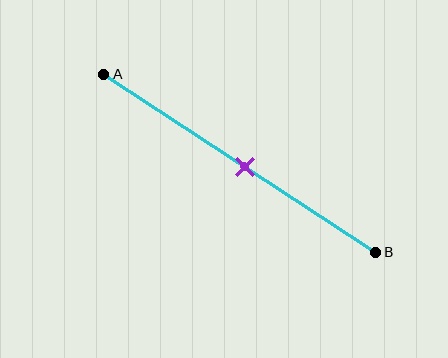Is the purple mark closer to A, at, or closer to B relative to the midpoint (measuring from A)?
The purple mark is approximately at the midpoint of segment AB.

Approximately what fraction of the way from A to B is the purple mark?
The purple mark is approximately 50% of the way from A to B.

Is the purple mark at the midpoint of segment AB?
Yes, the mark is approximately at the midpoint.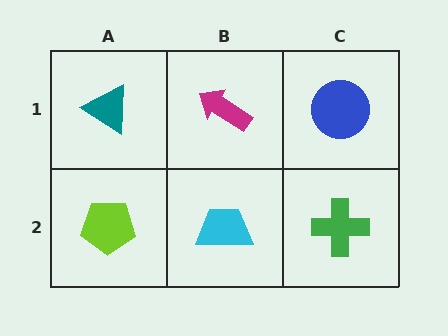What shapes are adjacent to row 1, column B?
A cyan trapezoid (row 2, column B), a teal triangle (row 1, column A), a blue circle (row 1, column C).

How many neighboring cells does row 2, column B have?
3.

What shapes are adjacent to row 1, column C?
A green cross (row 2, column C), a magenta arrow (row 1, column B).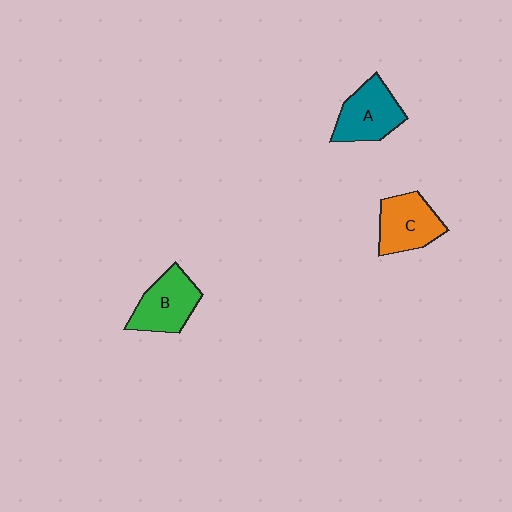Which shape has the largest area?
Shape A (teal).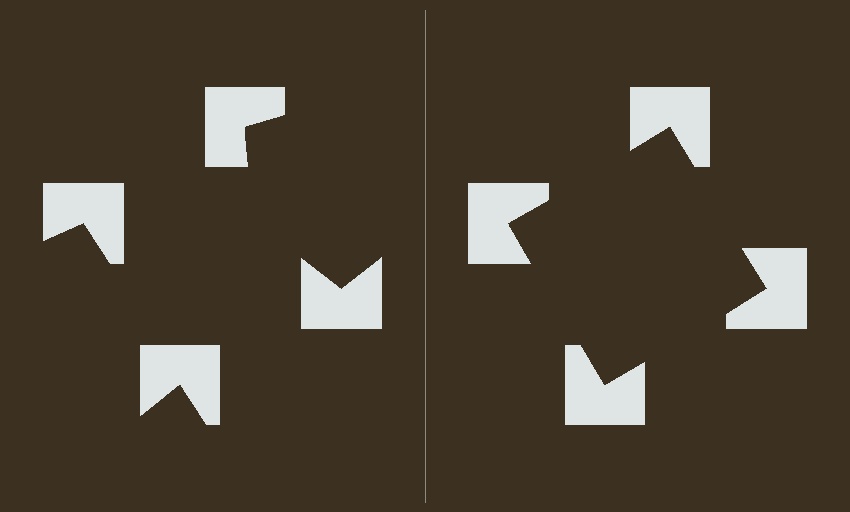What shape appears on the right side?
An illusory square.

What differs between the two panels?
The notched squares are positioned identically on both sides; only the wedge orientations differ. On the right they align to a square; on the left they are misaligned.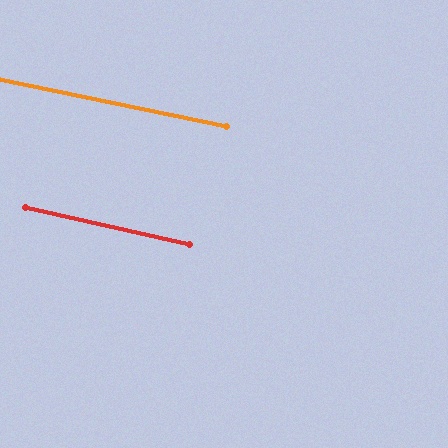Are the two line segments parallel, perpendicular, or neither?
Parallel — their directions differ by only 1.0°.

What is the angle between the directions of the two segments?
Approximately 1 degree.